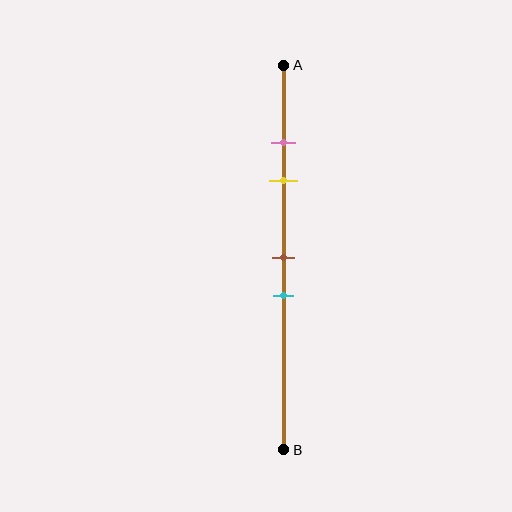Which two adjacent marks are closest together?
The pink and yellow marks are the closest adjacent pair.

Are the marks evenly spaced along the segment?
No, the marks are not evenly spaced.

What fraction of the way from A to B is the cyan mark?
The cyan mark is approximately 60% (0.6) of the way from A to B.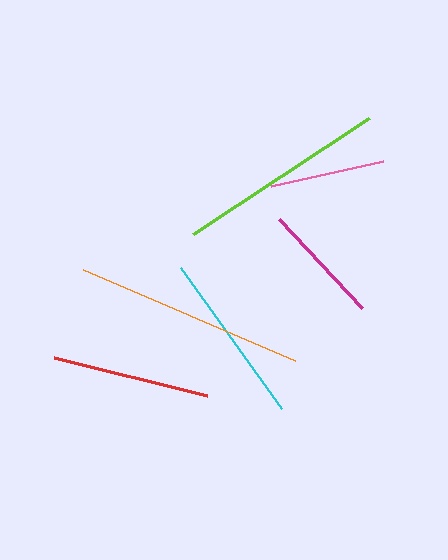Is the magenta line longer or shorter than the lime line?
The lime line is longer than the magenta line.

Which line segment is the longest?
The orange line is the longest at approximately 231 pixels.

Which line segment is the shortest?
The pink line is the shortest at approximately 115 pixels.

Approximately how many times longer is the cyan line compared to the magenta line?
The cyan line is approximately 1.4 times the length of the magenta line.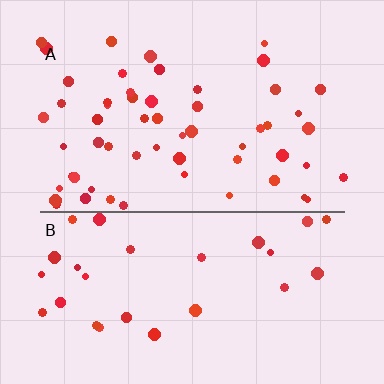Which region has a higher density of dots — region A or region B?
A (the top).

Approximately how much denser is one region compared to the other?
Approximately 2.0× — region A over region B.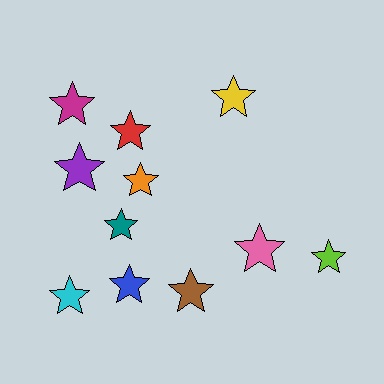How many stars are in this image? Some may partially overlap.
There are 11 stars.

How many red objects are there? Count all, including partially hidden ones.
There is 1 red object.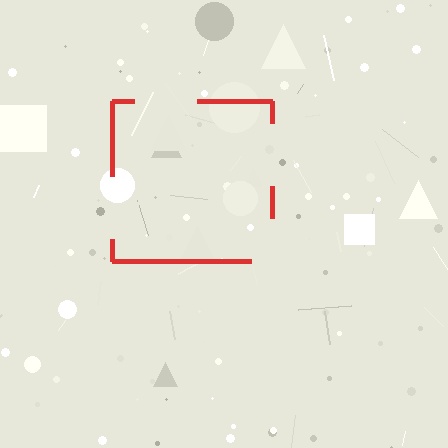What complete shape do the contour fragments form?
The contour fragments form a square.